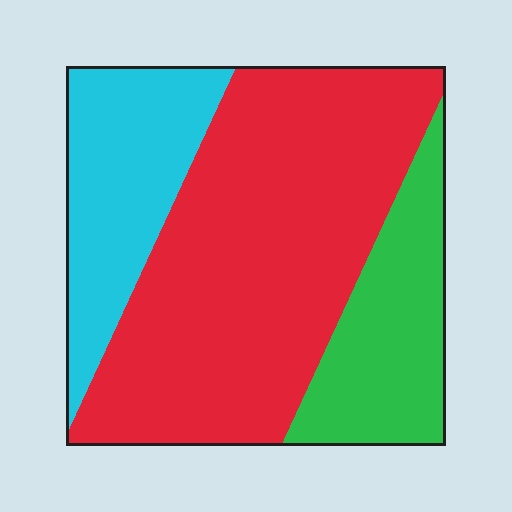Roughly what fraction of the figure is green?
Green takes up between a sixth and a third of the figure.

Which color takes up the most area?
Red, at roughly 60%.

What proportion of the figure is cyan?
Cyan takes up about one fifth (1/5) of the figure.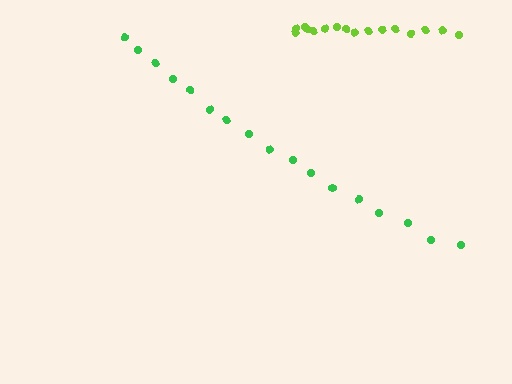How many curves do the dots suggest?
There are 2 distinct paths.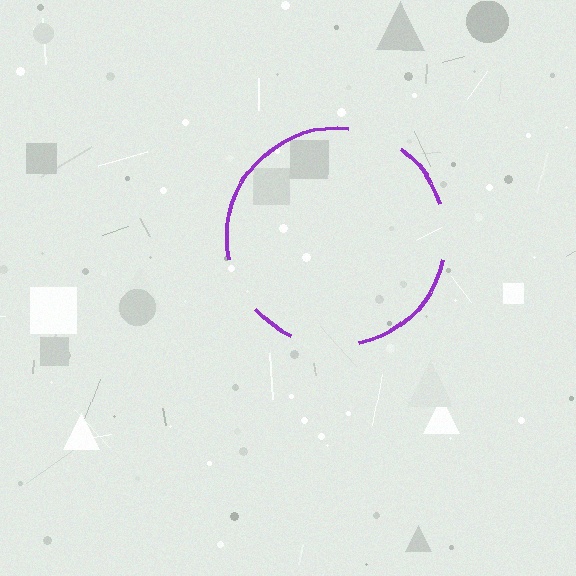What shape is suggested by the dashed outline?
The dashed outline suggests a circle.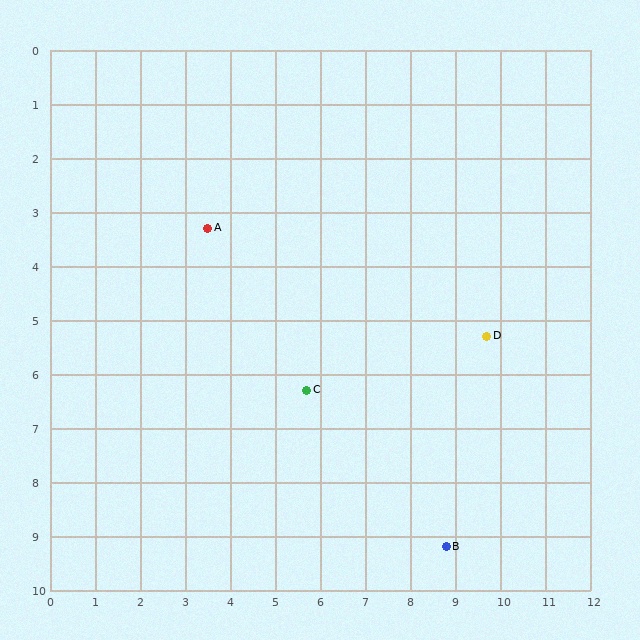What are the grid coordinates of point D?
Point D is at approximately (9.7, 5.3).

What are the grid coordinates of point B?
Point B is at approximately (8.8, 9.2).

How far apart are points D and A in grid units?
Points D and A are about 6.5 grid units apart.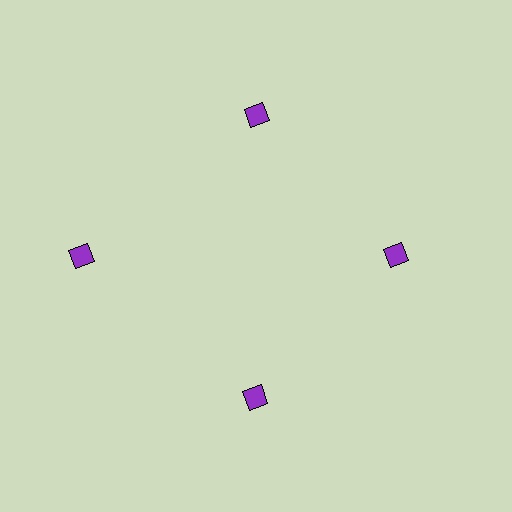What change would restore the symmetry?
The symmetry would be restored by moving it inward, back onto the ring so that all 4 diamonds sit at equal angles and equal distance from the center.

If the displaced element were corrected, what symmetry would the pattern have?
It would have 4-fold rotational symmetry — the pattern would map onto itself every 90 degrees.